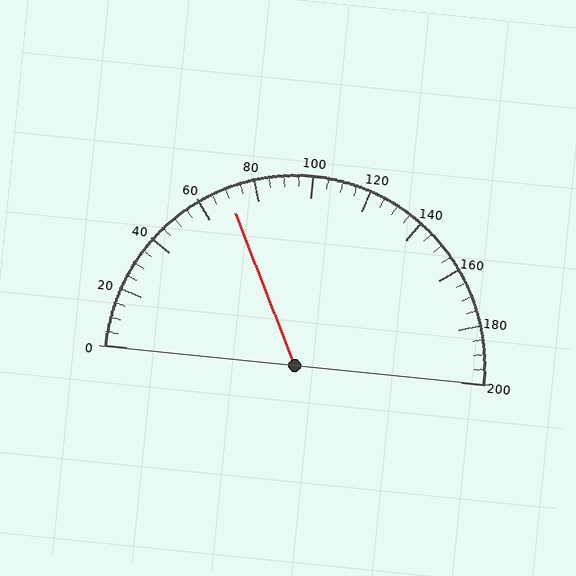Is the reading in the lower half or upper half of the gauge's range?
The reading is in the lower half of the range (0 to 200).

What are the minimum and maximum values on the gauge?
The gauge ranges from 0 to 200.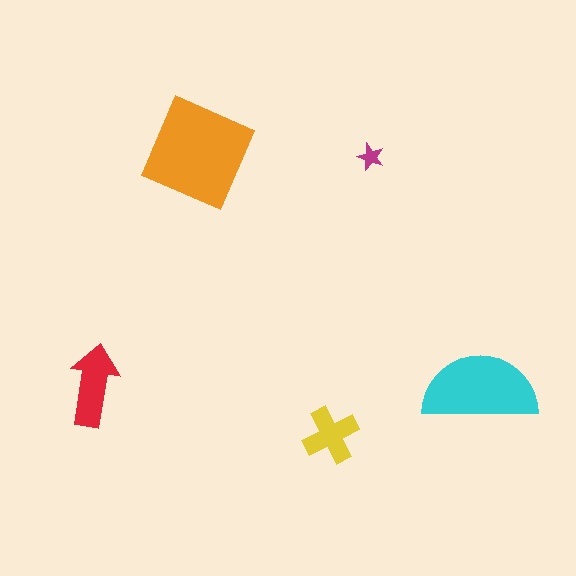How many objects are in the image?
There are 5 objects in the image.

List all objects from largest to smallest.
The orange diamond, the cyan semicircle, the red arrow, the yellow cross, the magenta star.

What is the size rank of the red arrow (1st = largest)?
3rd.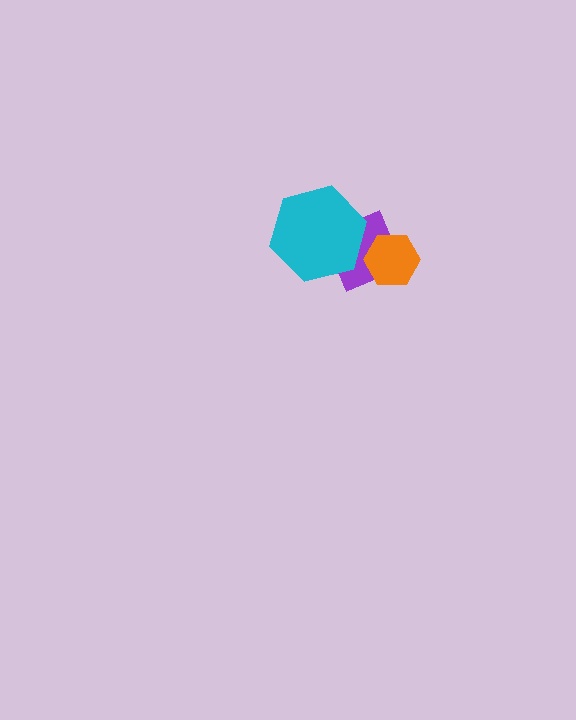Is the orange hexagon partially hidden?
No, no other shape covers it.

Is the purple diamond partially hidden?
Yes, it is partially covered by another shape.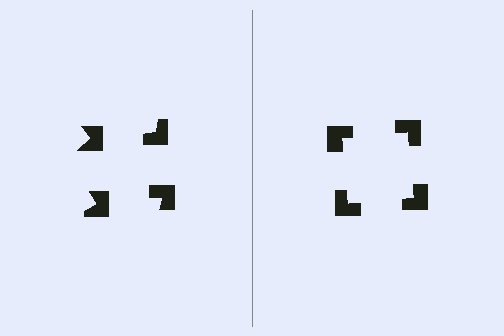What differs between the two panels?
The notched squares are positioned identically on both sides; only the wedge orientations differ. On the right they align to a square; on the left they are misaligned.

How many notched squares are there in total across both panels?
8 — 4 on each side.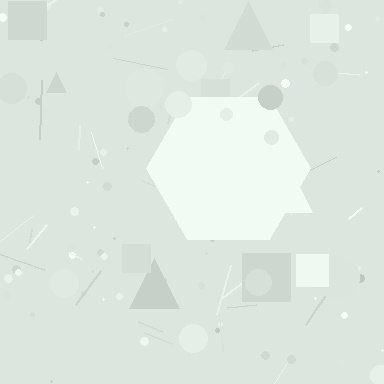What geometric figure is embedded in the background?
A hexagon is embedded in the background.